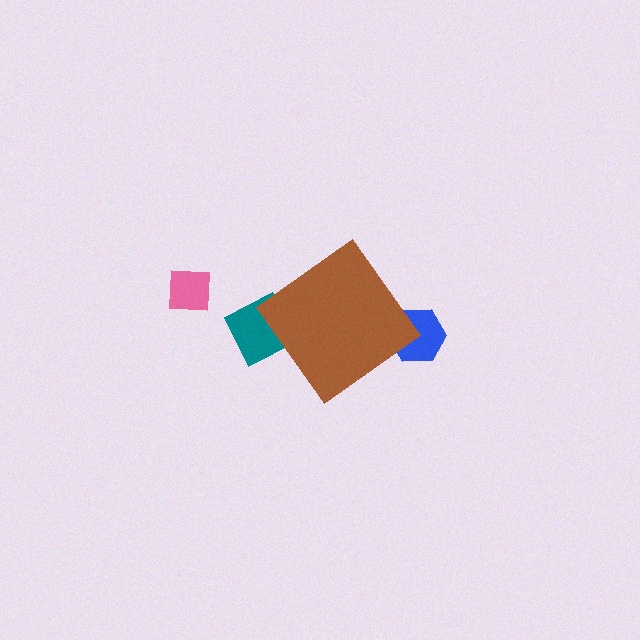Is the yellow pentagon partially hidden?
Yes, the yellow pentagon is partially hidden behind the brown diamond.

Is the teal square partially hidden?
Yes, the teal square is partially hidden behind the brown diamond.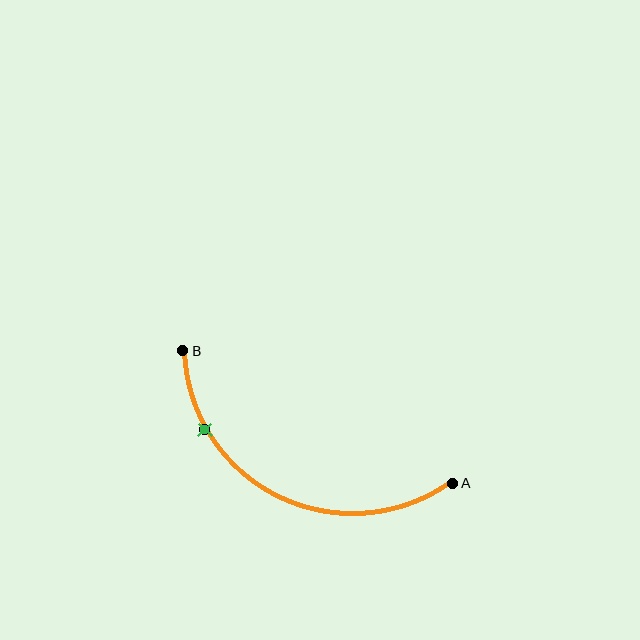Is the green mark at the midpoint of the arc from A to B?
No. The green mark lies on the arc but is closer to endpoint B. The arc midpoint would be at the point on the curve equidistant along the arc from both A and B.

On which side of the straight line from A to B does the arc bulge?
The arc bulges below the straight line connecting A and B.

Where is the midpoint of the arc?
The arc midpoint is the point on the curve farthest from the straight line joining A and B. It sits below that line.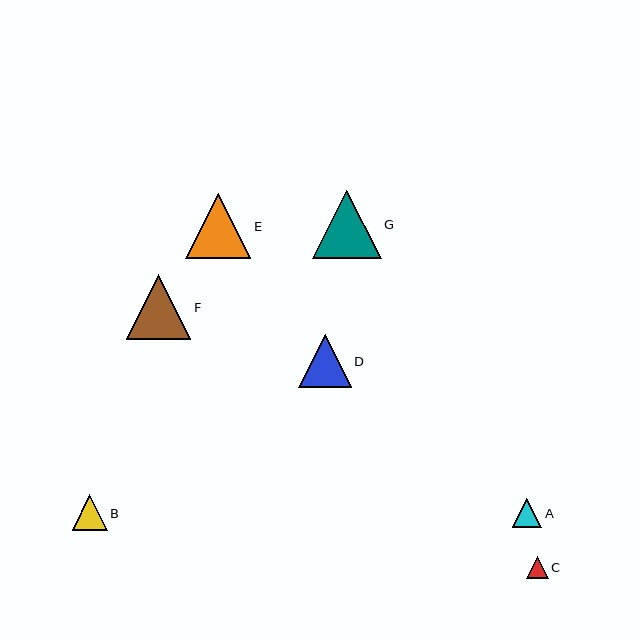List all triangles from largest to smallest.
From largest to smallest: G, E, F, D, B, A, C.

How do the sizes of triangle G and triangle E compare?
Triangle G and triangle E are approximately the same size.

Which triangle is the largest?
Triangle G is the largest with a size of approximately 68 pixels.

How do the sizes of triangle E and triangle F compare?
Triangle E and triangle F are approximately the same size.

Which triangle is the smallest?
Triangle C is the smallest with a size of approximately 22 pixels.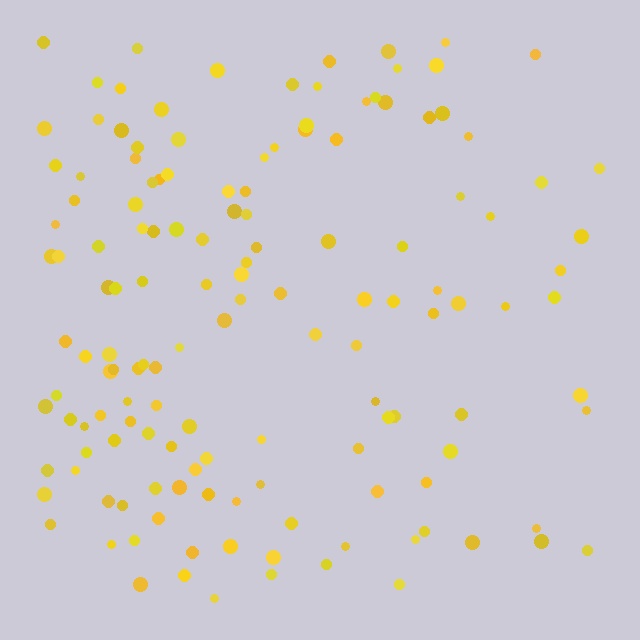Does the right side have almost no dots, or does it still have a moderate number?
Still a moderate number, just noticeably fewer than the left.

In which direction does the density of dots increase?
From right to left, with the left side densest.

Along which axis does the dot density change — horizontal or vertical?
Horizontal.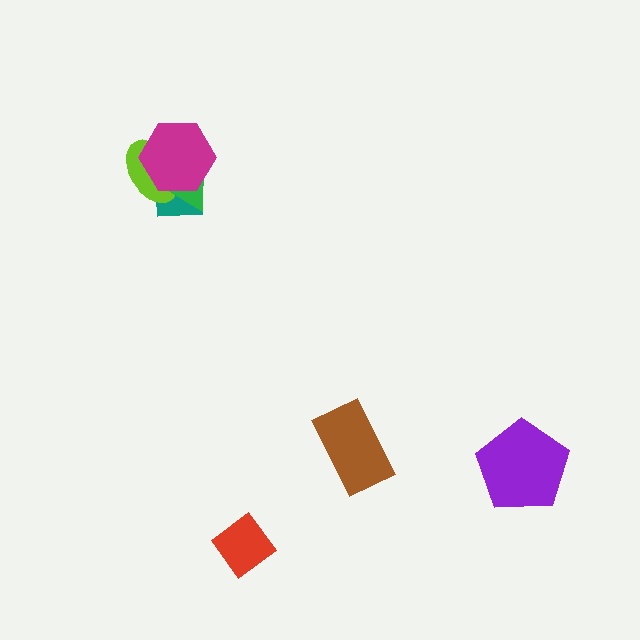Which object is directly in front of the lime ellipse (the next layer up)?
The green triangle is directly in front of the lime ellipse.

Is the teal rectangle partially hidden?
Yes, it is partially covered by another shape.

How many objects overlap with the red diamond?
0 objects overlap with the red diamond.